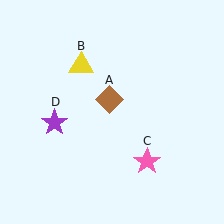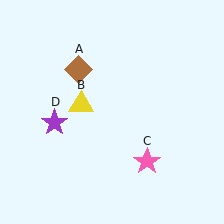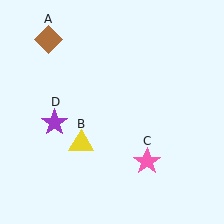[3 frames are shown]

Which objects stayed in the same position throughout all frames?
Pink star (object C) and purple star (object D) remained stationary.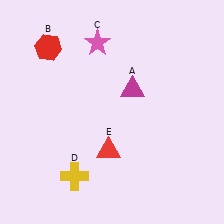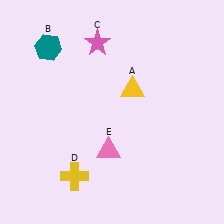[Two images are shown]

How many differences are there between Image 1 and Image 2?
There are 3 differences between the two images.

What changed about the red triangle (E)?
In Image 1, E is red. In Image 2, it changed to pink.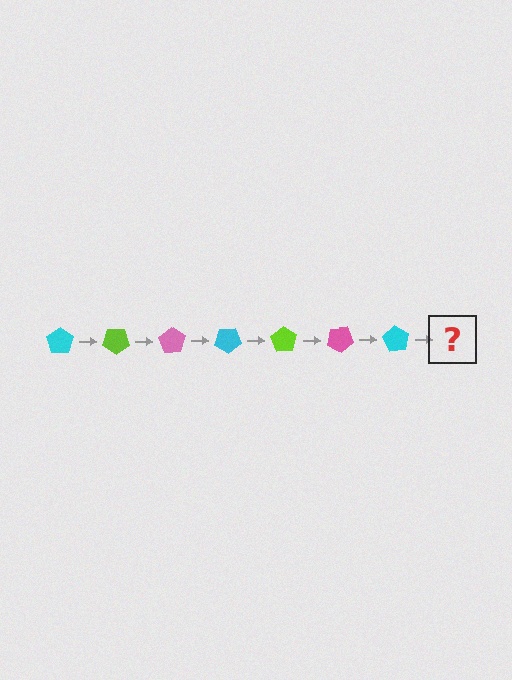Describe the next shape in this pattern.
It should be a lime pentagon, rotated 245 degrees from the start.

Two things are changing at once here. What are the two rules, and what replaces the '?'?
The two rules are that it rotates 35 degrees each step and the color cycles through cyan, lime, and pink. The '?' should be a lime pentagon, rotated 245 degrees from the start.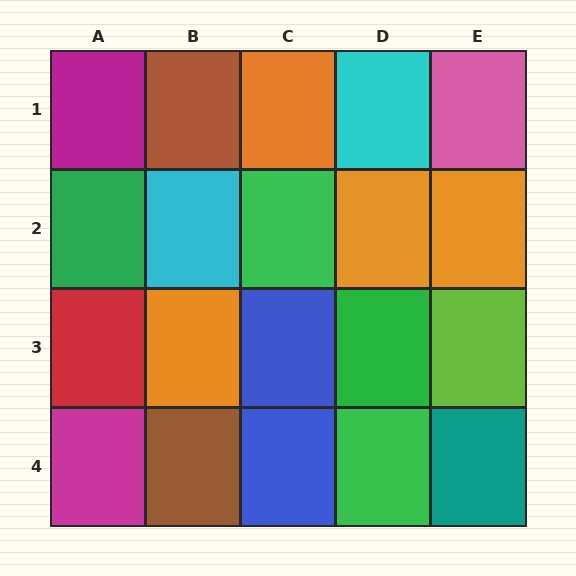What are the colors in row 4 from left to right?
Magenta, brown, blue, green, teal.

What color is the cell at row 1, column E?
Pink.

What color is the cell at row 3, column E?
Lime.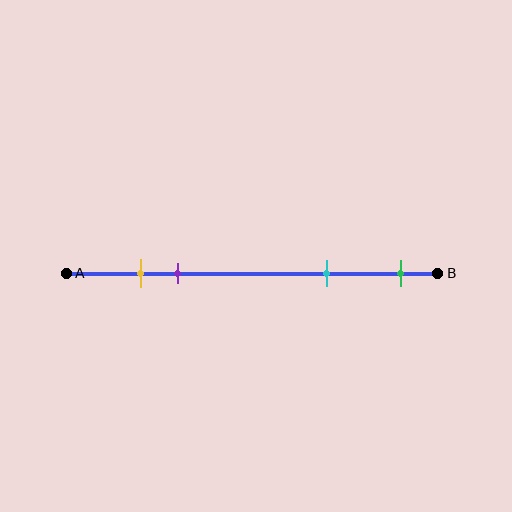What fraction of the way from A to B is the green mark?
The green mark is approximately 90% (0.9) of the way from A to B.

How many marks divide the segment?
There are 4 marks dividing the segment.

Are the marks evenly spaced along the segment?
No, the marks are not evenly spaced.